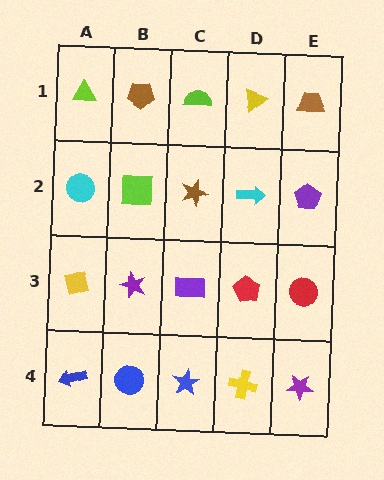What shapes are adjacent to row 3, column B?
A lime square (row 2, column B), a blue circle (row 4, column B), a yellow square (row 3, column A), a purple rectangle (row 3, column C).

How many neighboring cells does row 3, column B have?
4.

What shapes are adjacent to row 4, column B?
A purple star (row 3, column B), a blue arrow (row 4, column A), a blue star (row 4, column C).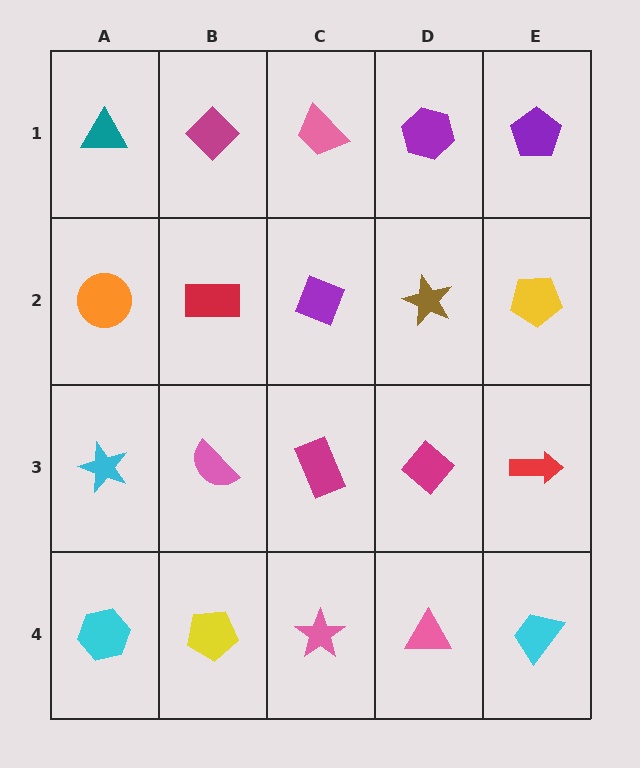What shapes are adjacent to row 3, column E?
A yellow pentagon (row 2, column E), a cyan trapezoid (row 4, column E), a magenta diamond (row 3, column D).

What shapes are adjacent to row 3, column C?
A purple diamond (row 2, column C), a pink star (row 4, column C), a pink semicircle (row 3, column B), a magenta diamond (row 3, column D).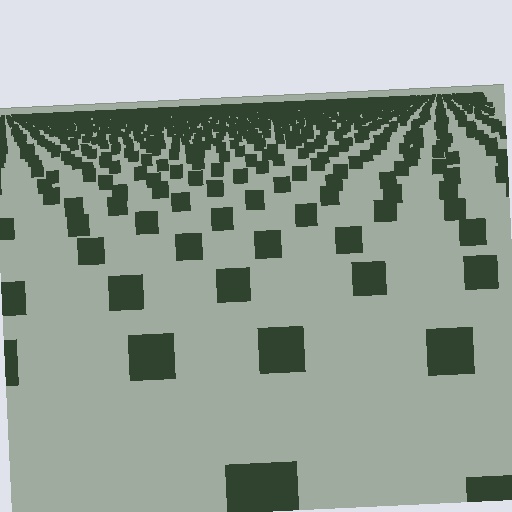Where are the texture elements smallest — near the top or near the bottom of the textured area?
Near the top.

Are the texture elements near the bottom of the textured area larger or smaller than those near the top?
Larger. Near the bottom, elements are closer to the viewer and appear at a bigger on-screen size.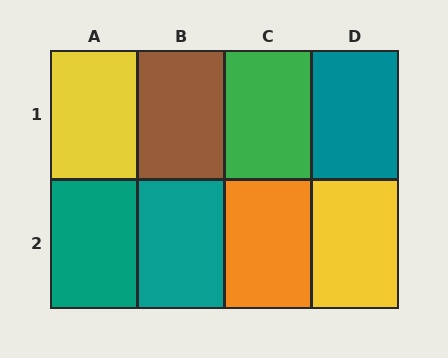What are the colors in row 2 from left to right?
Teal, teal, orange, yellow.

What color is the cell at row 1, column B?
Brown.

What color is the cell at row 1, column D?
Teal.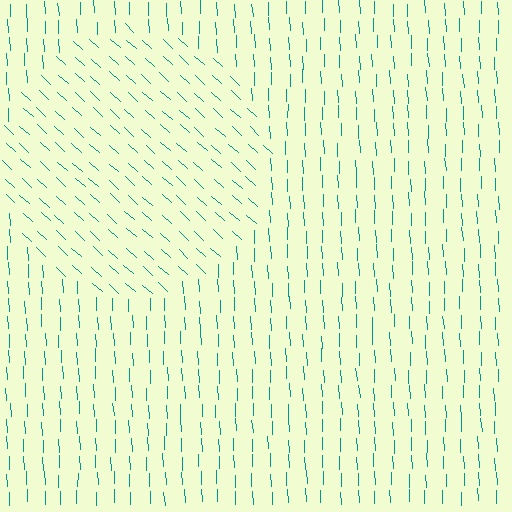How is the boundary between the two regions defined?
The boundary is defined purely by a change in line orientation (approximately 45 degrees difference). All lines are the same color and thickness.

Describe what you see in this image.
The image is filled with small teal line segments. A circle region in the image has lines oriented differently from the surrounding lines, creating a visible texture boundary.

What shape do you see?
I see a circle.